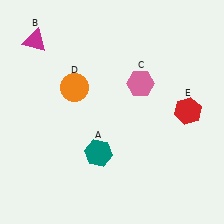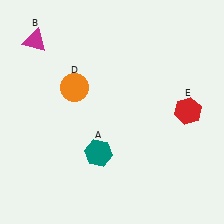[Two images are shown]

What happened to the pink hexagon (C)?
The pink hexagon (C) was removed in Image 2. It was in the top-right area of Image 1.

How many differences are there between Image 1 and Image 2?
There is 1 difference between the two images.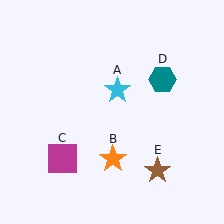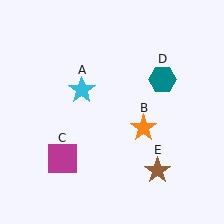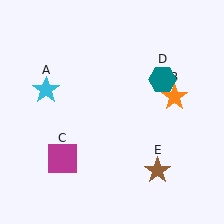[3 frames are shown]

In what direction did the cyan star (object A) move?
The cyan star (object A) moved left.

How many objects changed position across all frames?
2 objects changed position: cyan star (object A), orange star (object B).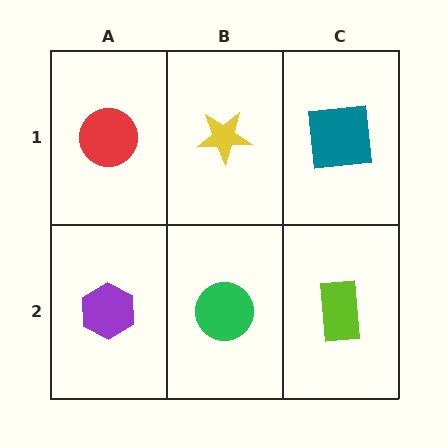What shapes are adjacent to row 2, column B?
A yellow star (row 1, column B), a purple hexagon (row 2, column A), a lime rectangle (row 2, column C).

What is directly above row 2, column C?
A teal square.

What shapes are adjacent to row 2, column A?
A red circle (row 1, column A), a green circle (row 2, column B).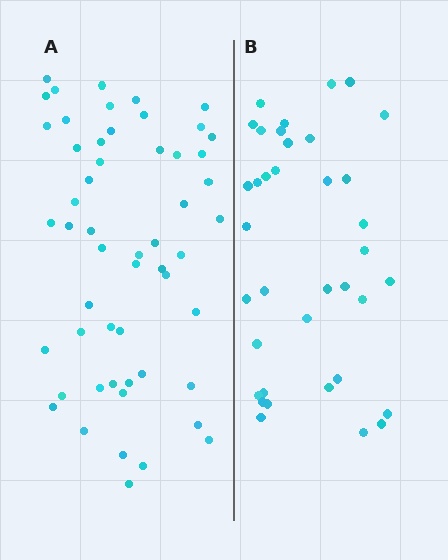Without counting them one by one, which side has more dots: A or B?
Region A (the left region) has more dots.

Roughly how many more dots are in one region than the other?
Region A has approximately 15 more dots than region B.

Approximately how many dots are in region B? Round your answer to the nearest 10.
About 40 dots. (The exact count is 37, which rounds to 40.)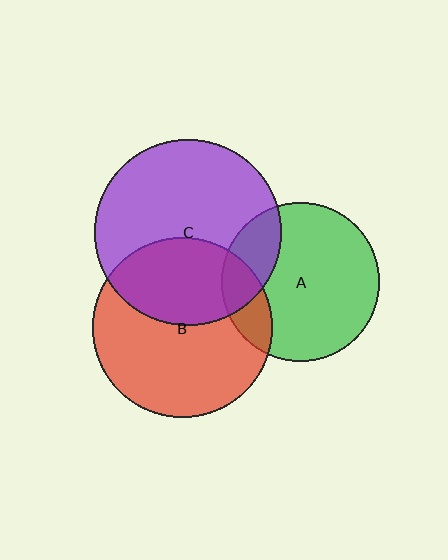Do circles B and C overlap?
Yes.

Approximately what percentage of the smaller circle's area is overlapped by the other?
Approximately 40%.